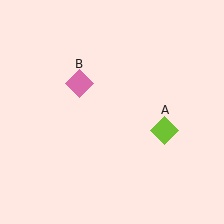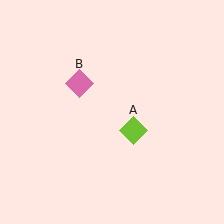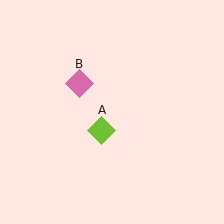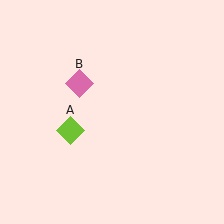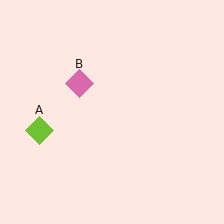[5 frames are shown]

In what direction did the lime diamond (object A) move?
The lime diamond (object A) moved left.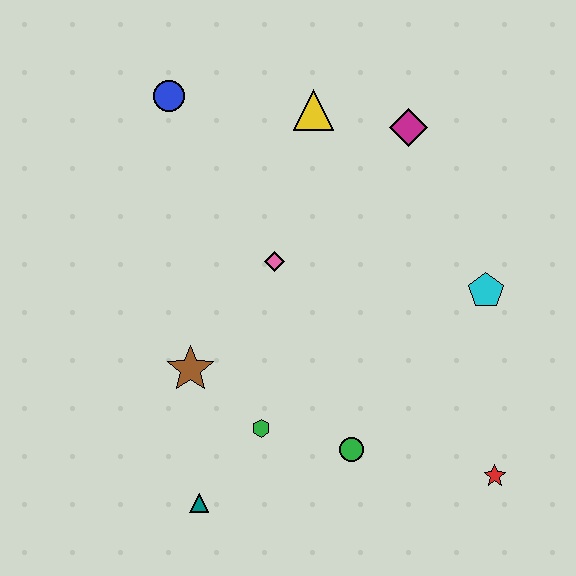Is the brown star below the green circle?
No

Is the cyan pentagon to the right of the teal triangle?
Yes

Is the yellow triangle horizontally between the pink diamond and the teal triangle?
No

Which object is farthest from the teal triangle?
The magenta diamond is farthest from the teal triangle.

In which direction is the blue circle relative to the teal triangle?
The blue circle is above the teal triangle.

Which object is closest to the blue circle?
The yellow triangle is closest to the blue circle.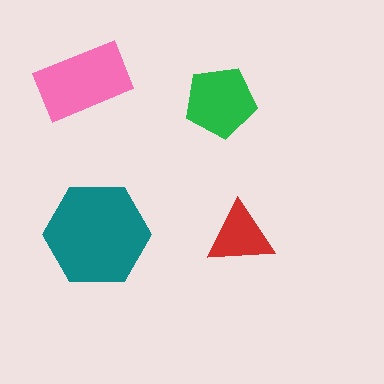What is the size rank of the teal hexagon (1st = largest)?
1st.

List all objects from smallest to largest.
The red triangle, the green pentagon, the pink rectangle, the teal hexagon.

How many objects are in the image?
There are 4 objects in the image.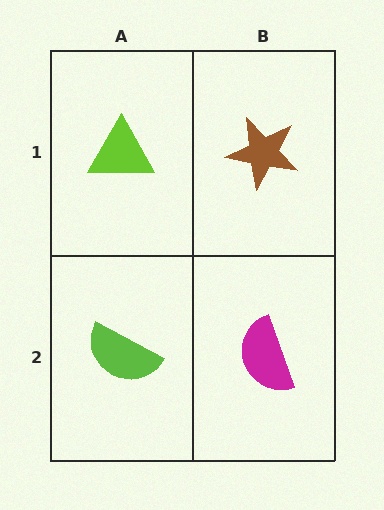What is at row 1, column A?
A lime triangle.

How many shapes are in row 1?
2 shapes.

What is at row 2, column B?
A magenta semicircle.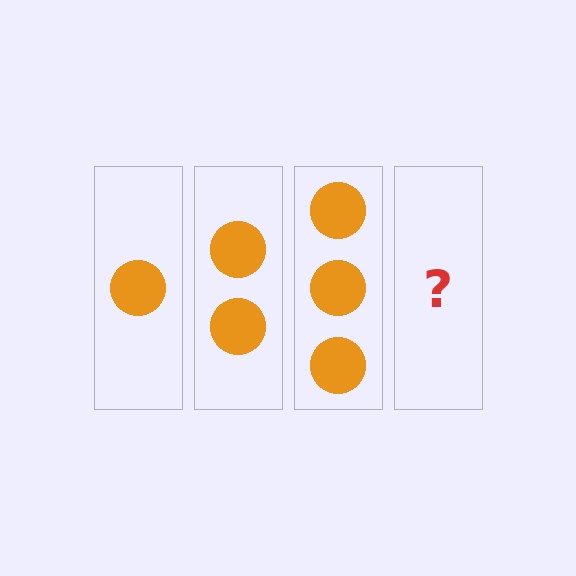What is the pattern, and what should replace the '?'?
The pattern is that each step adds one more circle. The '?' should be 4 circles.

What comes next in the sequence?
The next element should be 4 circles.